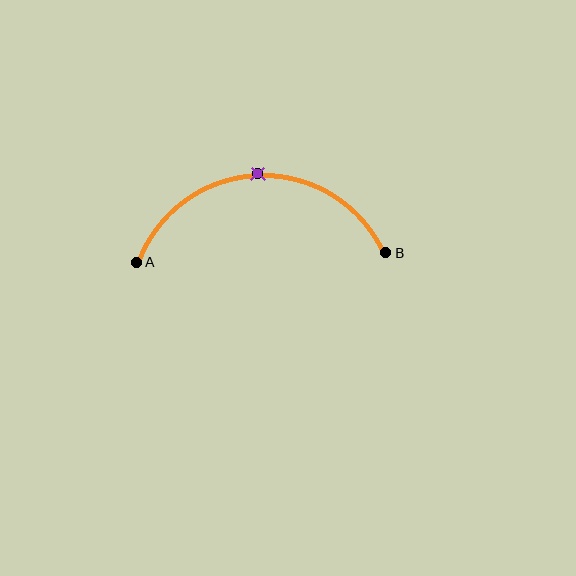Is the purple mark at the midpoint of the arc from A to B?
Yes. The purple mark lies on the arc at equal arc-length from both A and B — it is the arc midpoint.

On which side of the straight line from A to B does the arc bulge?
The arc bulges above the straight line connecting A and B.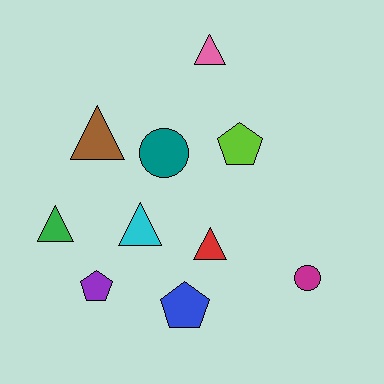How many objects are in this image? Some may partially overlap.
There are 10 objects.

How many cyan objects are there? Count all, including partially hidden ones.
There is 1 cyan object.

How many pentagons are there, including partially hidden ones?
There are 3 pentagons.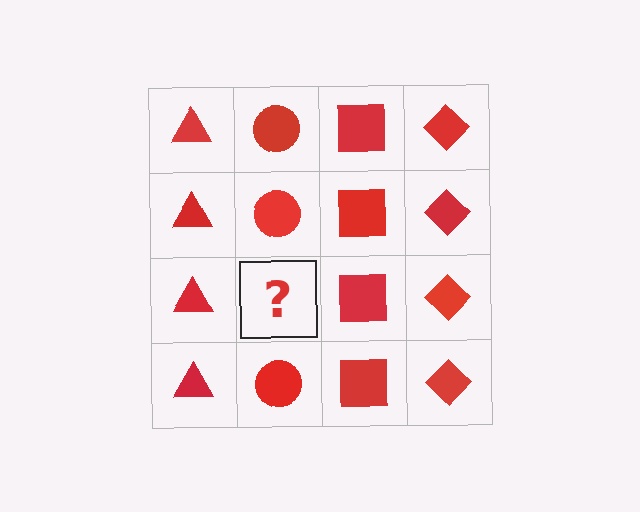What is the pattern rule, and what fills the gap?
The rule is that each column has a consistent shape. The gap should be filled with a red circle.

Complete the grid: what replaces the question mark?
The question mark should be replaced with a red circle.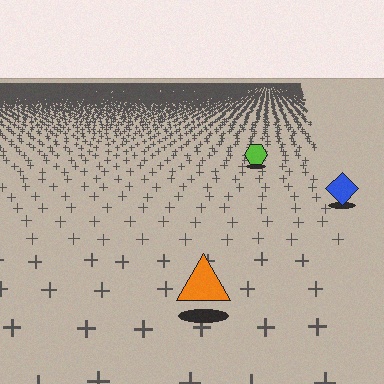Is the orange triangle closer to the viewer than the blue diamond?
Yes. The orange triangle is closer — you can tell from the texture gradient: the ground texture is coarser near it.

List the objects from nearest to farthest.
From nearest to farthest: the orange triangle, the blue diamond, the lime hexagon.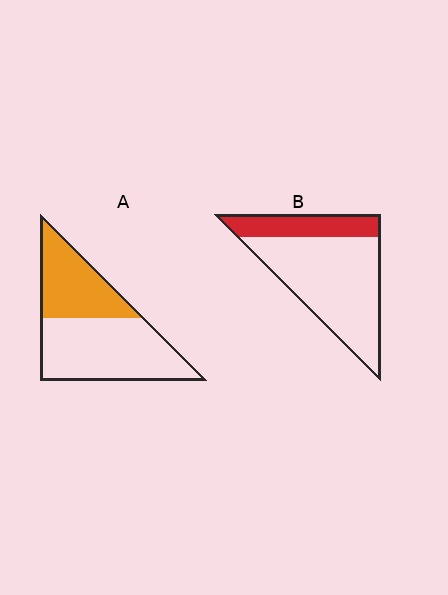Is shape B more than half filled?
No.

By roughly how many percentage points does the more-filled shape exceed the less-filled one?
By roughly 15 percentage points (A over B).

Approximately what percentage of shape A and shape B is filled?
A is approximately 40% and B is approximately 25%.